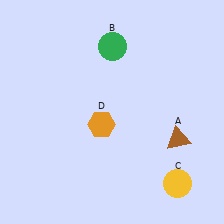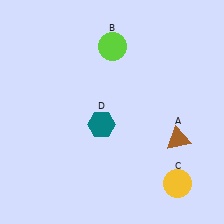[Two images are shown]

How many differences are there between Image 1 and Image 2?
There are 2 differences between the two images.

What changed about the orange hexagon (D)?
In Image 1, D is orange. In Image 2, it changed to teal.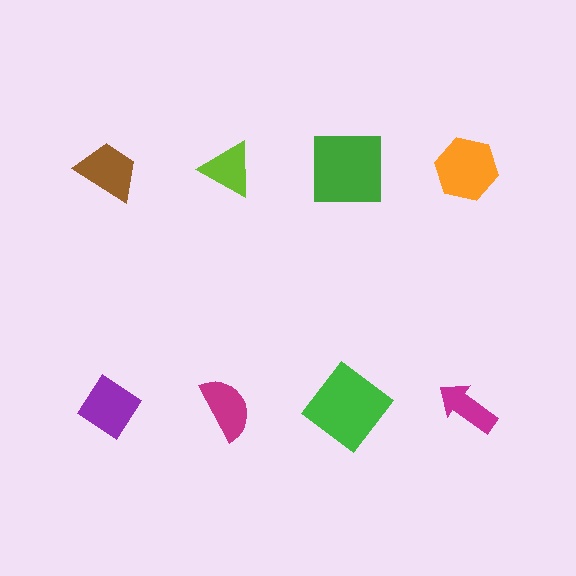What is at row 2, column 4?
A magenta arrow.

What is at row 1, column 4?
An orange hexagon.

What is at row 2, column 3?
A green diamond.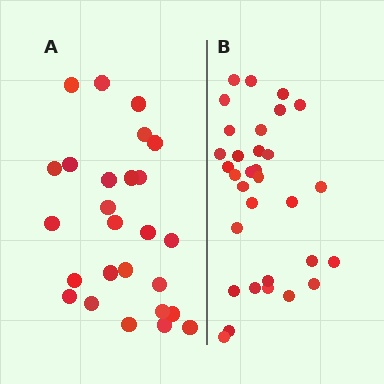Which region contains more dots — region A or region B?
Region B (the right region) has more dots.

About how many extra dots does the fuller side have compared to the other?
Region B has about 6 more dots than region A.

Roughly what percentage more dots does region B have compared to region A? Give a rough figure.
About 25% more.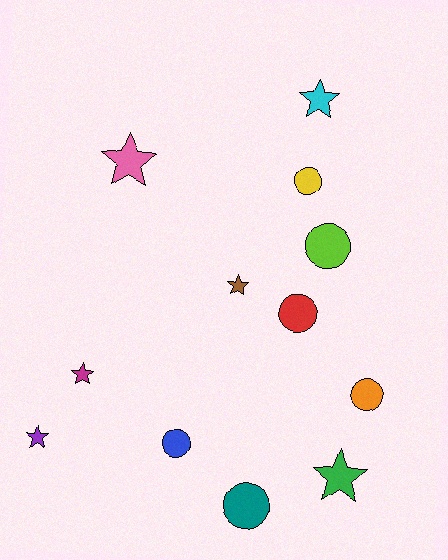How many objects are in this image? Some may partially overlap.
There are 12 objects.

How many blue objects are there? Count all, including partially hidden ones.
There is 1 blue object.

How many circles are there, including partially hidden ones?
There are 6 circles.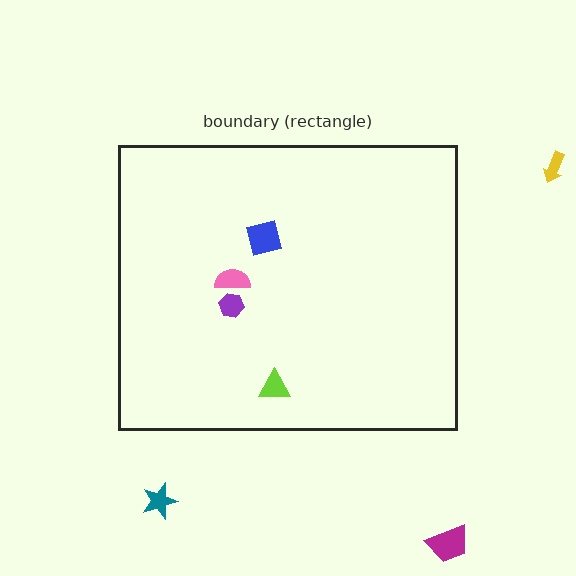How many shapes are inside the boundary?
4 inside, 3 outside.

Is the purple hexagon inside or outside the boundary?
Inside.